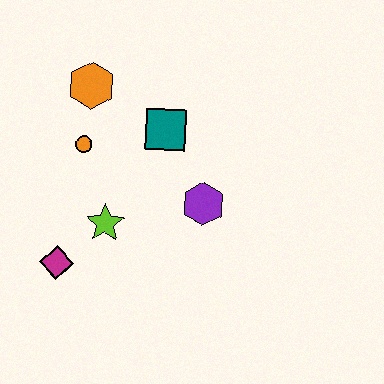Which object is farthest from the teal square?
The magenta diamond is farthest from the teal square.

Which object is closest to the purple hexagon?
The teal square is closest to the purple hexagon.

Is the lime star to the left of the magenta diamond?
No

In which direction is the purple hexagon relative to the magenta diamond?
The purple hexagon is to the right of the magenta diamond.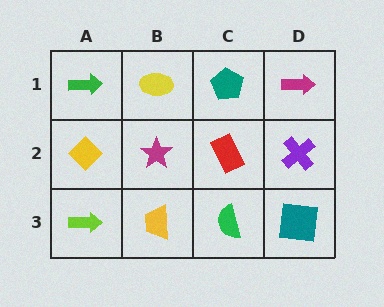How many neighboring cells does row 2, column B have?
4.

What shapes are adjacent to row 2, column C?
A teal pentagon (row 1, column C), a green semicircle (row 3, column C), a magenta star (row 2, column B), a purple cross (row 2, column D).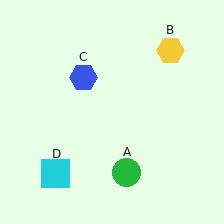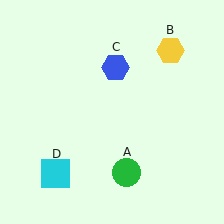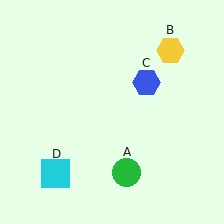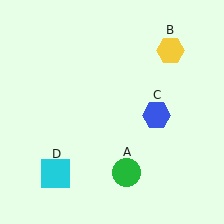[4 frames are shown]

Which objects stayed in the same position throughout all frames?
Green circle (object A) and yellow hexagon (object B) and cyan square (object D) remained stationary.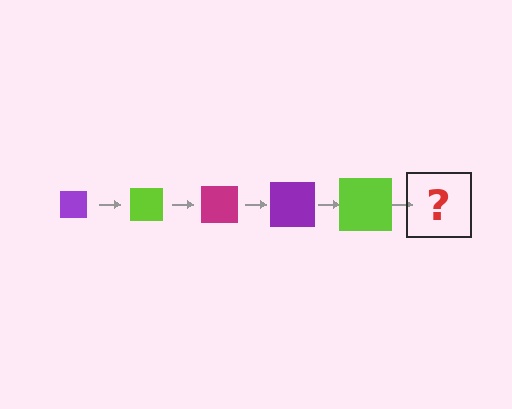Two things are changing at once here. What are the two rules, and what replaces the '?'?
The two rules are that the square grows larger each step and the color cycles through purple, lime, and magenta. The '?' should be a magenta square, larger than the previous one.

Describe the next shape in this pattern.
It should be a magenta square, larger than the previous one.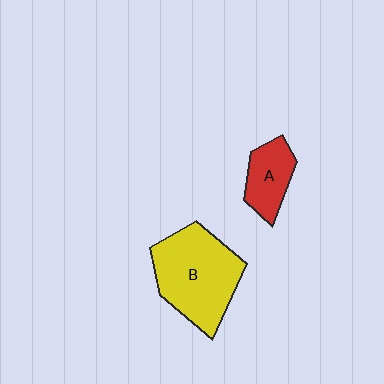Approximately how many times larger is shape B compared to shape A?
Approximately 2.2 times.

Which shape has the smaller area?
Shape A (red).